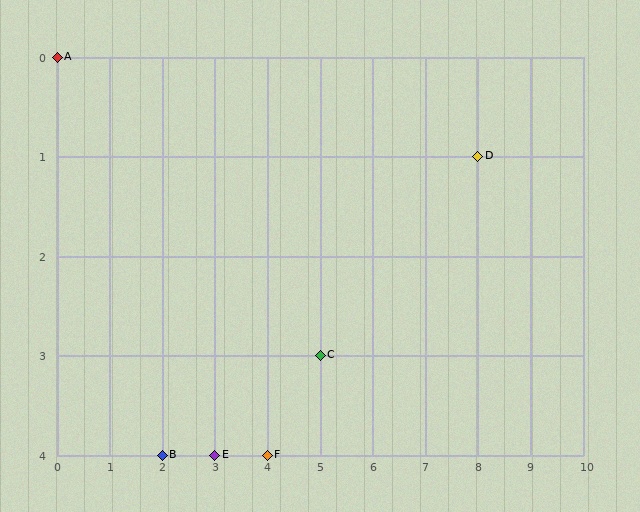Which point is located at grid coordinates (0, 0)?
Point A is at (0, 0).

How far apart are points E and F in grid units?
Points E and F are 1 column apart.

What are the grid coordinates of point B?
Point B is at grid coordinates (2, 4).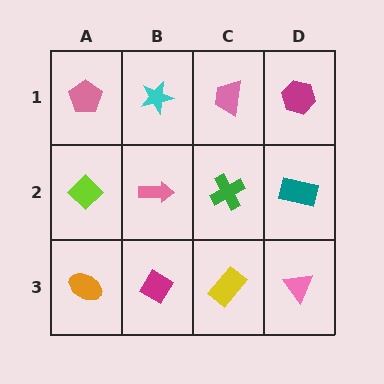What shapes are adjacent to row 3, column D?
A teal rectangle (row 2, column D), a yellow rectangle (row 3, column C).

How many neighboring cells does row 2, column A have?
3.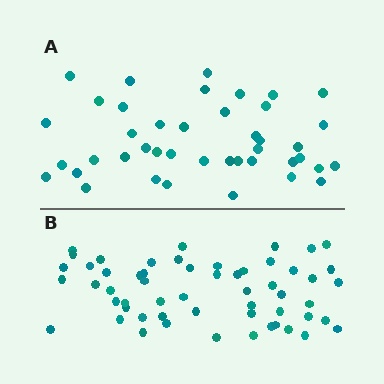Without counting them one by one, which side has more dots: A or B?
Region B (the bottom region) has more dots.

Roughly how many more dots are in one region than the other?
Region B has approximately 15 more dots than region A.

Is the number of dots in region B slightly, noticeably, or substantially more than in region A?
Region B has noticeably more, but not dramatically so. The ratio is roughly 1.3 to 1.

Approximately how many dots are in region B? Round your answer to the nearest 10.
About 60 dots. (The exact count is 56, which rounds to 60.)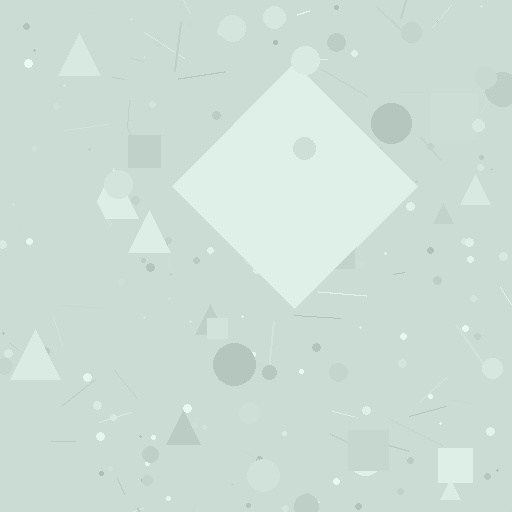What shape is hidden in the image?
A diamond is hidden in the image.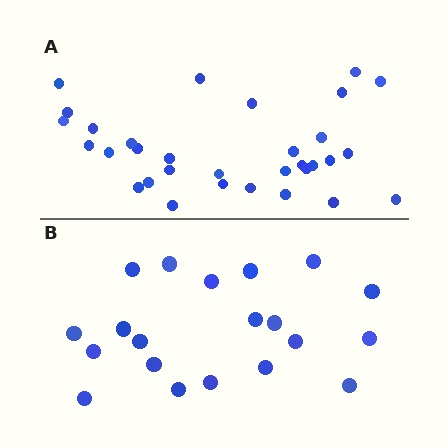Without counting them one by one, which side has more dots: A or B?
Region A (the top region) has more dots.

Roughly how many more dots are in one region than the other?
Region A has roughly 12 or so more dots than region B.